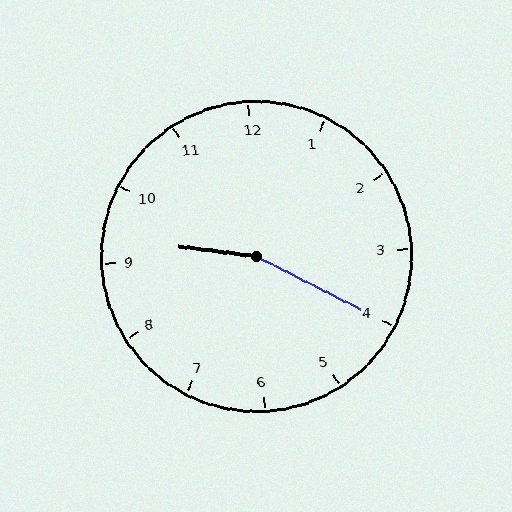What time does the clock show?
9:20.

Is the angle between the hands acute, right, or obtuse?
It is obtuse.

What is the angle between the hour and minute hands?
Approximately 160 degrees.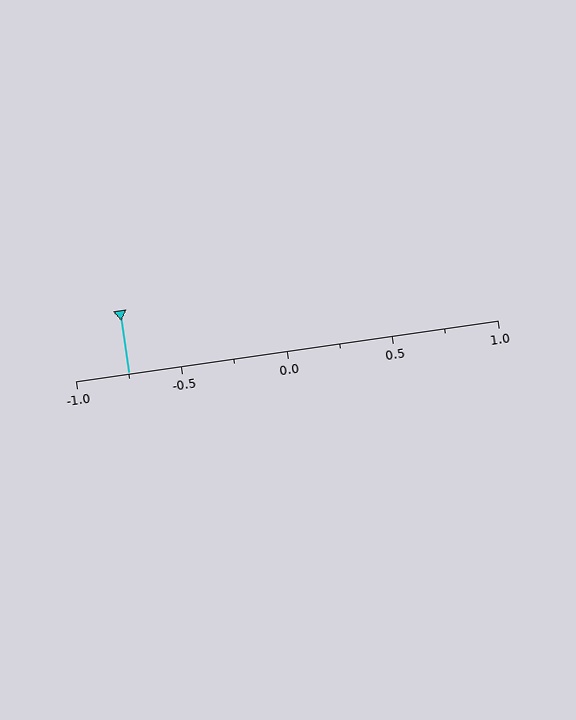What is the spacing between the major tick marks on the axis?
The major ticks are spaced 0.5 apart.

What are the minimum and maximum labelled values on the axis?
The axis runs from -1.0 to 1.0.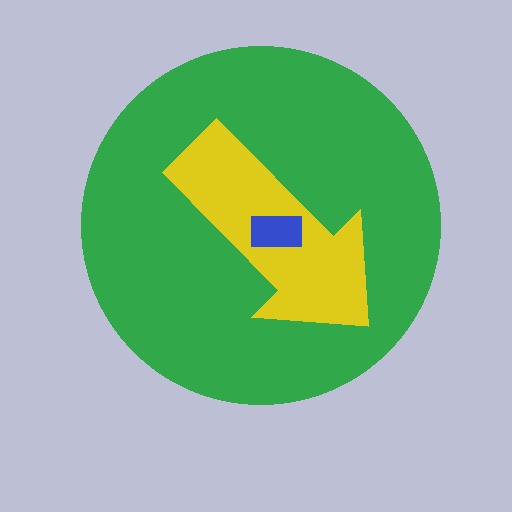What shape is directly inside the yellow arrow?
The blue rectangle.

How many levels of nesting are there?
3.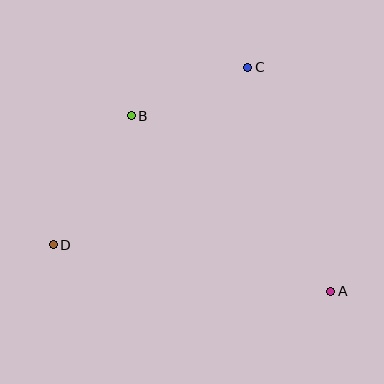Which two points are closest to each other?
Points B and C are closest to each other.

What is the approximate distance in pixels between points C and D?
The distance between C and D is approximately 263 pixels.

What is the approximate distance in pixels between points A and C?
The distance between A and C is approximately 239 pixels.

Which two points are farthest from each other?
Points A and D are farthest from each other.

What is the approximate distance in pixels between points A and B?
The distance between A and B is approximately 266 pixels.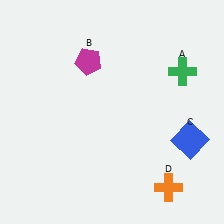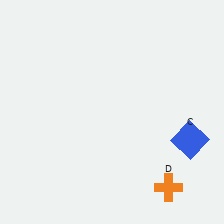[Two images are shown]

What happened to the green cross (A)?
The green cross (A) was removed in Image 2. It was in the top-right area of Image 1.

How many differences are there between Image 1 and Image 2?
There are 2 differences between the two images.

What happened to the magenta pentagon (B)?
The magenta pentagon (B) was removed in Image 2. It was in the top-left area of Image 1.